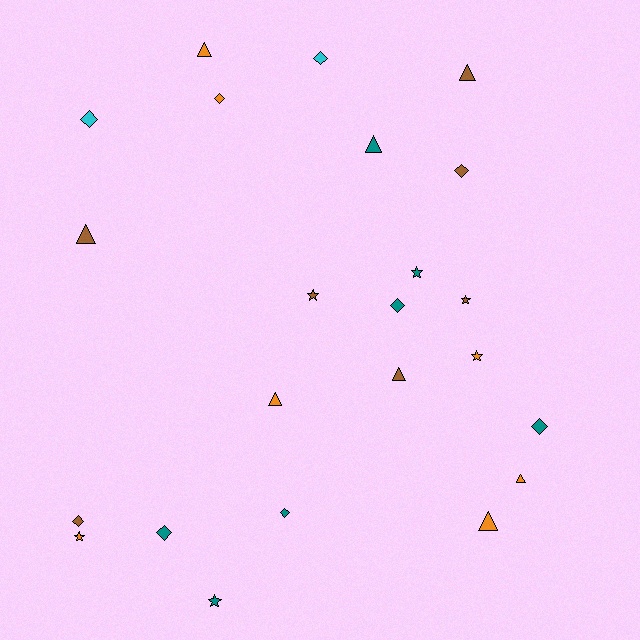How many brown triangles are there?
There are 3 brown triangles.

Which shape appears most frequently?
Diamond, with 9 objects.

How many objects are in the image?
There are 23 objects.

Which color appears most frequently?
Brown, with 7 objects.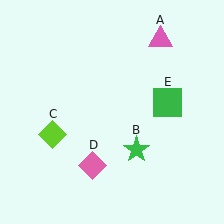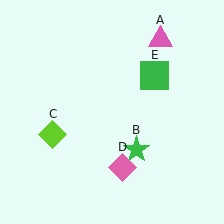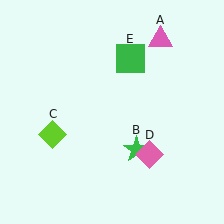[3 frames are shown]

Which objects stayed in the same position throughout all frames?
Pink triangle (object A) and green star (object B) and lime diamond (object C) remained stationary.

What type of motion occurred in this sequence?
The pink diamond (object D), green square (object E) rotated counterclockwise around the center of the scene.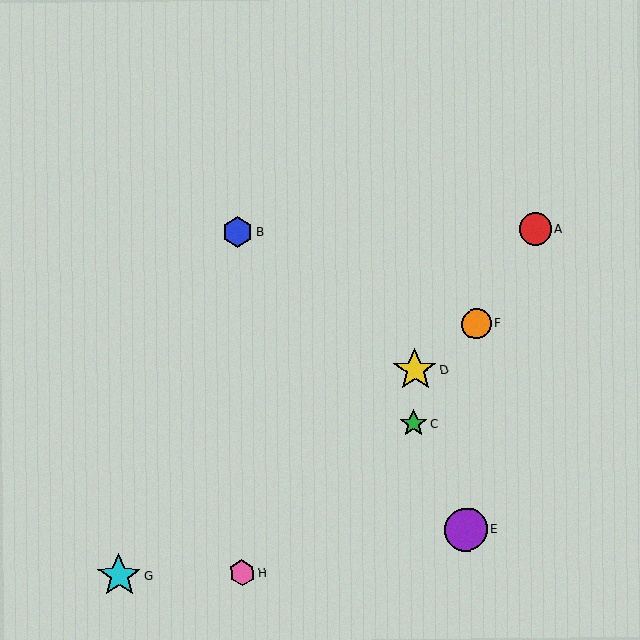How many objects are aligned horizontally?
2 objects (A, B) are aligned horizontally.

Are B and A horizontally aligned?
Yes, both are at y≈232.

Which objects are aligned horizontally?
Objects A, B are aligned horizontally.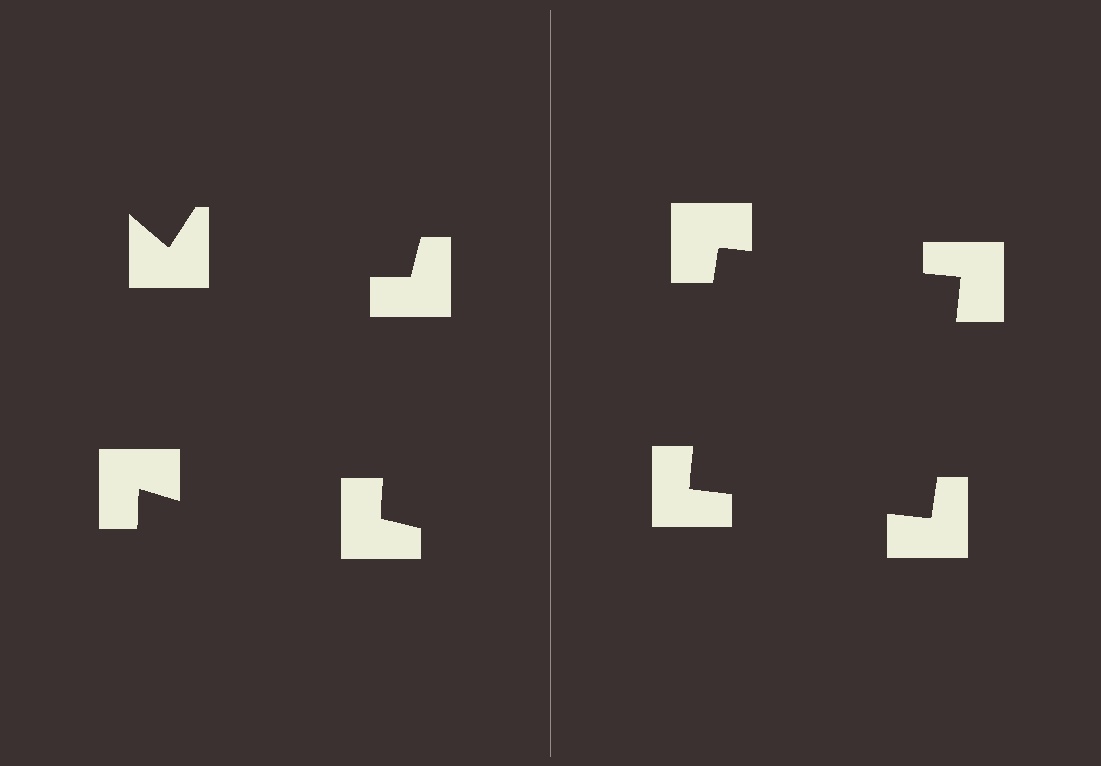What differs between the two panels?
The notched squares are positioned identically on both sides; only the wedge orientations differ. On the right they align to a square; on the left they are misaligned.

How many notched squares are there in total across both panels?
8 — 4 on each side.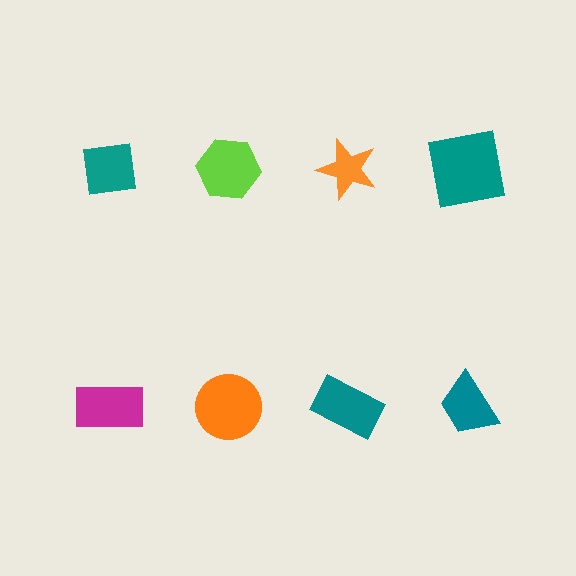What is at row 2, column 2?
An orange circle.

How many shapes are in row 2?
4 shapes.